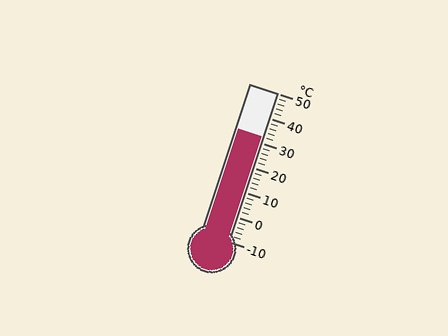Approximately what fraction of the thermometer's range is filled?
The thermometer is filled to approximately 70% of its range.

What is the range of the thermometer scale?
The thermometer scale ranges from -10°C to 50°C.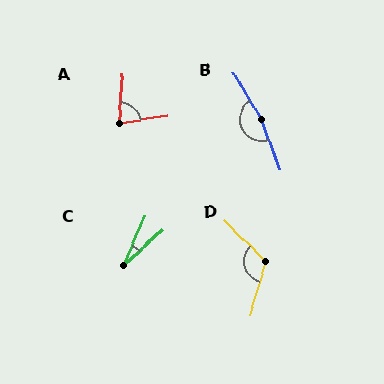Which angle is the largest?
B, at approximately 169 degrees.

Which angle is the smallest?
C, at approximately 25 degrees.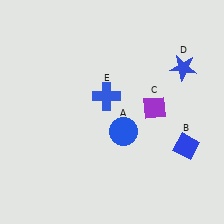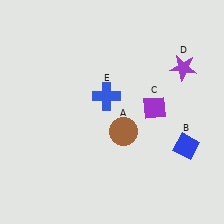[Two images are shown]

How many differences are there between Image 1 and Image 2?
There are 2 differences between the two images.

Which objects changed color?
A changed from blue to brown. D changed from blue to purple.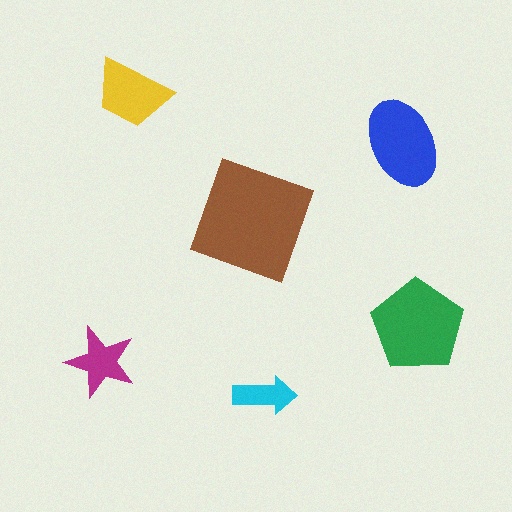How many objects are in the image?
There are 6 objects in the image.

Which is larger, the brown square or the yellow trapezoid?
The brown square.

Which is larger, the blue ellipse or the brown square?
The brown square.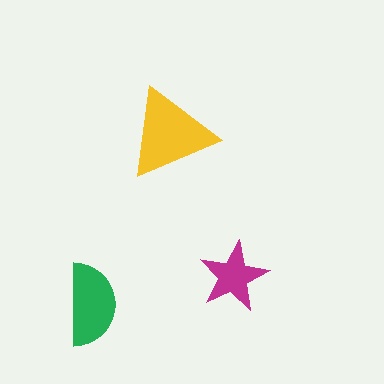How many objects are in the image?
There are 3 objects in the image.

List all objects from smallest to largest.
The magenta star, the green semicircle, the yellow triangle.